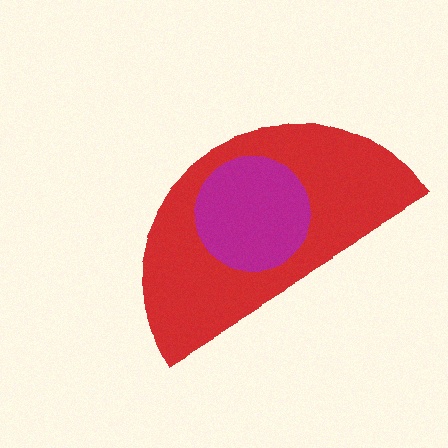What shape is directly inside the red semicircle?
The magenta circle.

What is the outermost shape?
The red semicircle.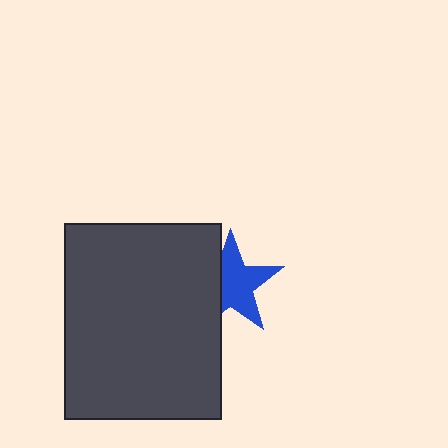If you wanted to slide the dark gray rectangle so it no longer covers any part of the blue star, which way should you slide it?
Slide it left — that is the most direct way to separate the two shapes.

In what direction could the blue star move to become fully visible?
The blue star could move right. That would shift it out from behind the dark gray rectangle entirely.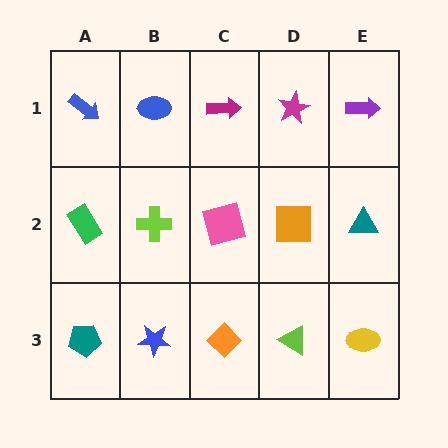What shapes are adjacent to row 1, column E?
A teal triangle (row 2, column E), a magenta star (row 1, column D).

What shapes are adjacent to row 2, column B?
A blue ellipse (row 1, column B), a blue star (row 3, column B), a green rectangle (row 2, column A), a pink square (row 2, column C).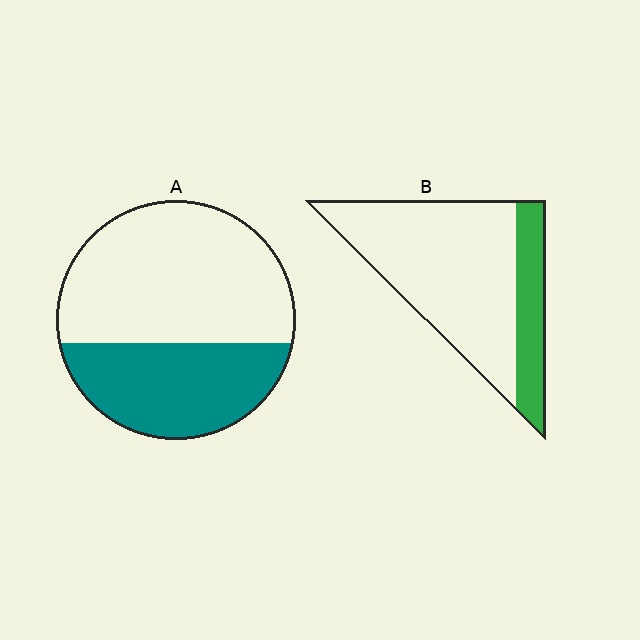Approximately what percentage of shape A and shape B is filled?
A is approximately 40% and B is approximately 25%.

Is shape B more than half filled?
No.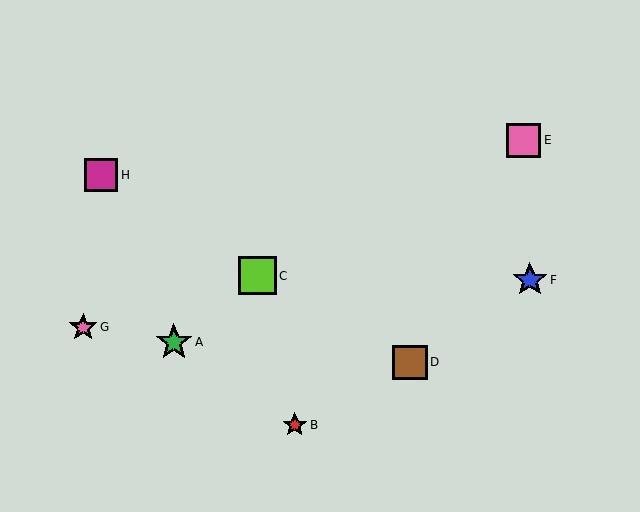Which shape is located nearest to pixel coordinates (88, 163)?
The magenta square (labeled H) at (101, 175) is nearest to that location.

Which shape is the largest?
The lime square (labeled C) is the largest.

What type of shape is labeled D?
Shape D is a brown square.